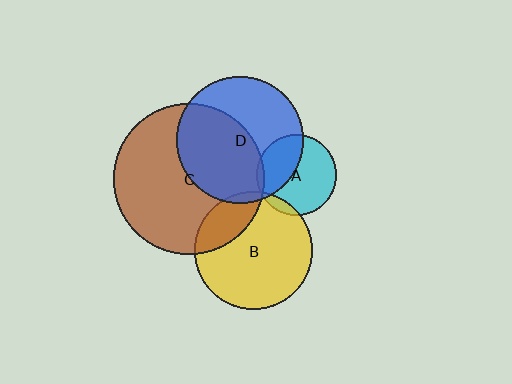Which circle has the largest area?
Circle C (brown).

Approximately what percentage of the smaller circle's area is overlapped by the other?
Approximately 50%.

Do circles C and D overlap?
Yes.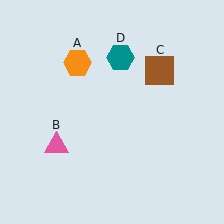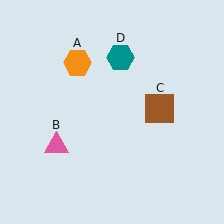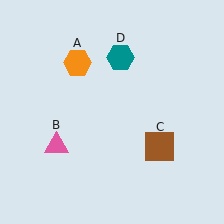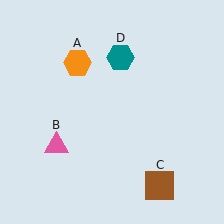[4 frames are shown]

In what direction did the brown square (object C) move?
The brown square (object C) moved down.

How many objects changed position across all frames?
1 object changed position: brown square (object C).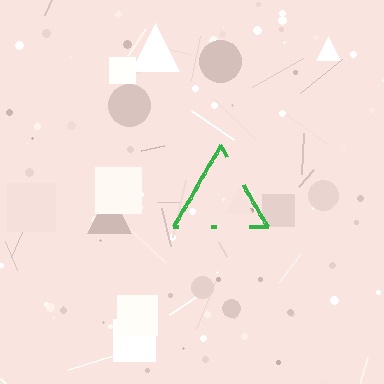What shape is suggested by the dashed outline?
The dashed outline suggests a triangle.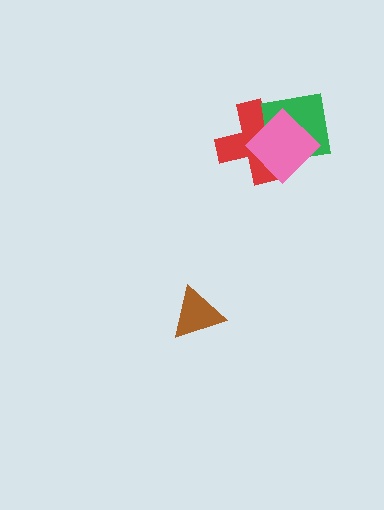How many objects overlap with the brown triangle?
0 objects overlap with the brown triangle.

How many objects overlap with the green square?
2 objects overlap with the green square.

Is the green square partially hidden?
Yes, it is partially covered by another shape.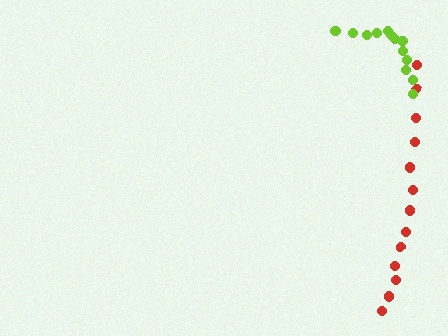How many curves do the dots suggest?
There are 2 distinct paths.